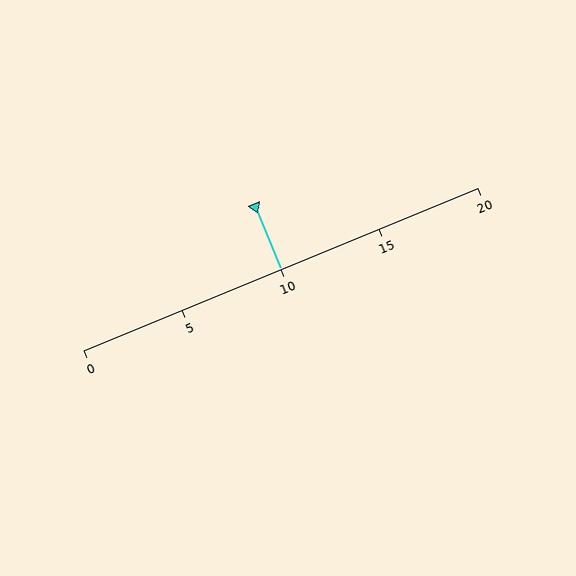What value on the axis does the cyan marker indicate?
The marker indicates approximately 10.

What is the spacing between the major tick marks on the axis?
The major ticks are spaced 5 apart.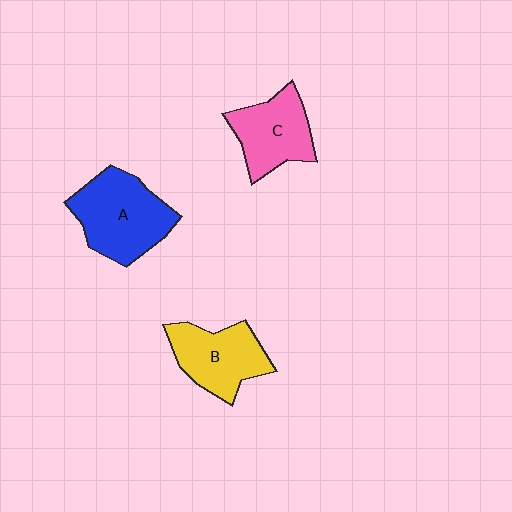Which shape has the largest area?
Shape A (blue).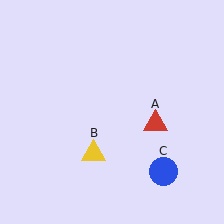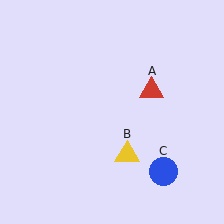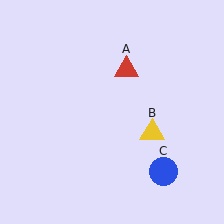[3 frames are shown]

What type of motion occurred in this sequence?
The red triangle (object A), yellow triangle (object B) rotated counterclockwise around the center of the scene.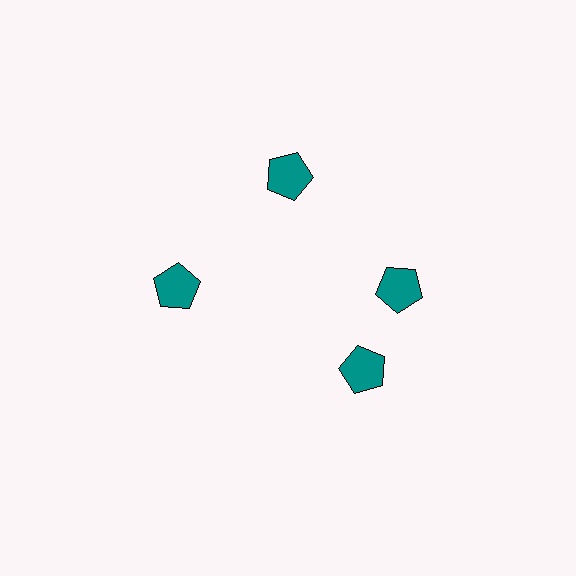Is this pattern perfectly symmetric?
No. The 4 teal pentagons are arranged in a ring, but one element near the 6 o'clock position is rotated out of alignment along the ring, breaking the 4-fold rotational symmetry.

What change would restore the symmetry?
The symmetry would be restored by rotating it back into even spacing with its neighbors so that all 4 pentagons sit at equal angles and equal distance from the center.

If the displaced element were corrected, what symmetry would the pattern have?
It would have 4-fold rotational symmetry — the pattern would map onto itself every 90 degrees.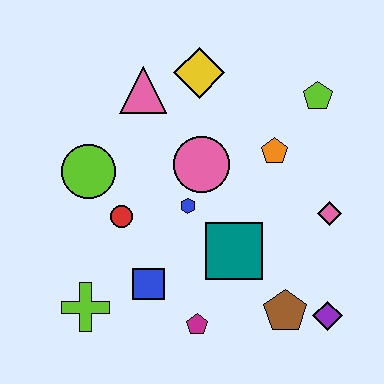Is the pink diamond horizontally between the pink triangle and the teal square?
No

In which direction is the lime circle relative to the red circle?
The lime circle is above the red circle.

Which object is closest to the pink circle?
The blue hexagon is closest to the pink circle.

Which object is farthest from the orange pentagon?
The lime cross is farthest from the orange pentagon.